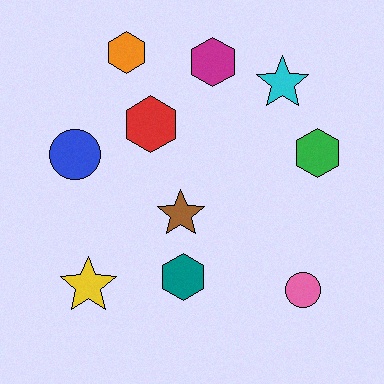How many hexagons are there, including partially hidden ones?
There are 5 hexagons.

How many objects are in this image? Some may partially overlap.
There are 10 objects.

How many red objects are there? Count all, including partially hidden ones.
There is 1 red object.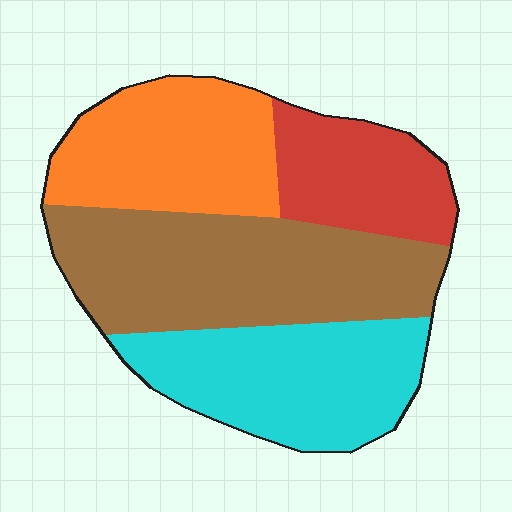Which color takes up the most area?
Brown, at roughly 35%.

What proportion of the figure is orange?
Orange covers around 25% of the figure.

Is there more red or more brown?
Brown.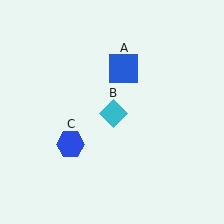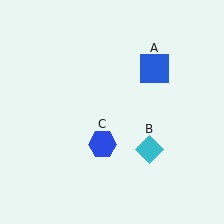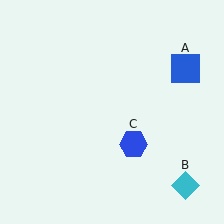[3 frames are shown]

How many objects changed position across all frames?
3 objects changed position: blue square (object A), cyan diamond (object B), blue hexagon (object C).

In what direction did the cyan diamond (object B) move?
The cyan diamond (object B) moved down and to the right.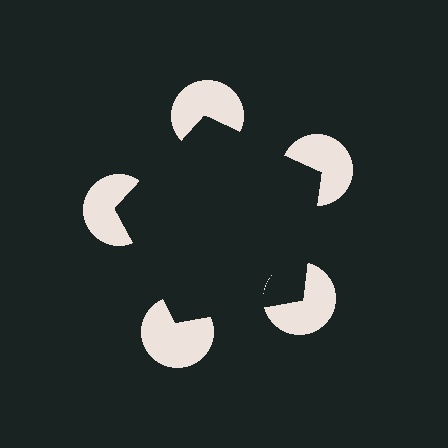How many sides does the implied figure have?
5 sides.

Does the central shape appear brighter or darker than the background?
It typically appears slightly darker than the background, even though no actual brightness change is drawn.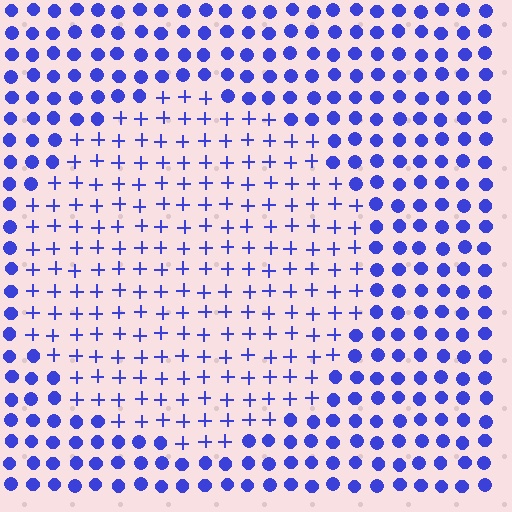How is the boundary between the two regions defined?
The boundary is defined by a change in element shape: plus signs inside vs. circles outside. All elements share the same color and spacing.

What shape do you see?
I see a circle.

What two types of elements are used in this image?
The image uses plus signs inside the circle region and circles outside it.